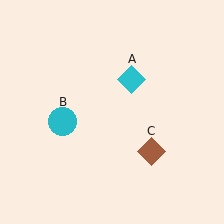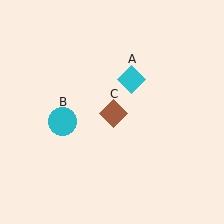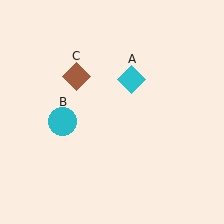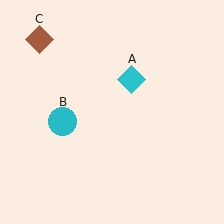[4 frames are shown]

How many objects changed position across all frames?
1 object changed position: brown diamond (object C).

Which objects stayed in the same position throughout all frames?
Cyan diamond (object A) and cyan circle (object B) remained stationary.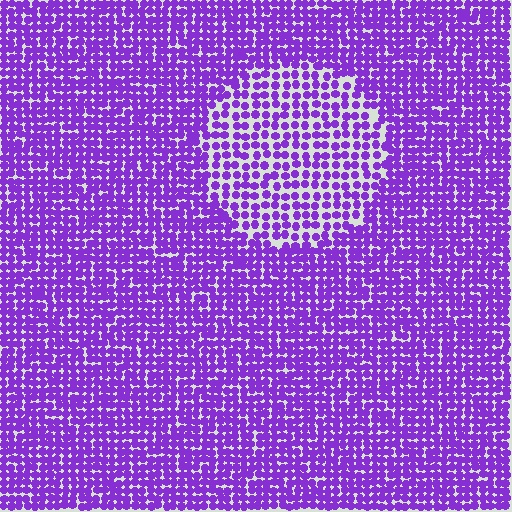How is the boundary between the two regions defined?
The boundary is defined by a change in element density (approximately 1.7x ratio). All elements are the same color, size, and shape.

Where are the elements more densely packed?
The elements are more densely packed outside the circle boundary.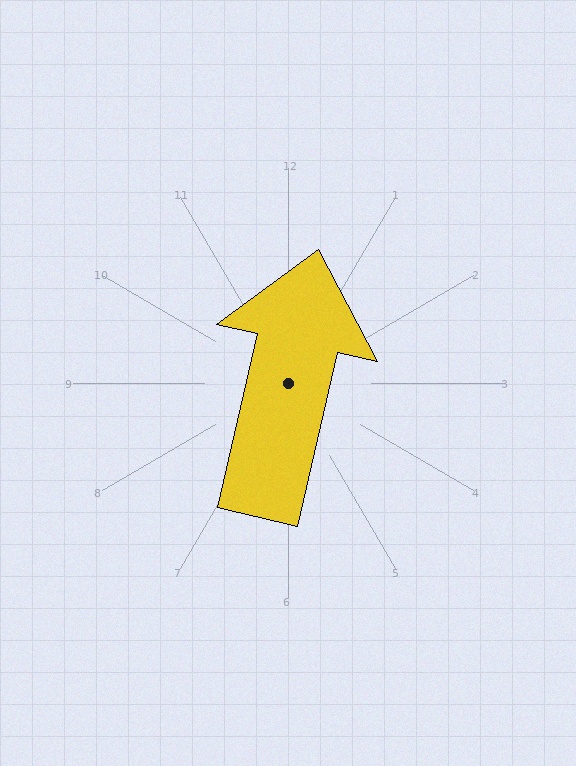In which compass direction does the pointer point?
North.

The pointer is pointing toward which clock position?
Roughly 12 o'clock.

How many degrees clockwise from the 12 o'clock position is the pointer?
Approximately 13 degrees.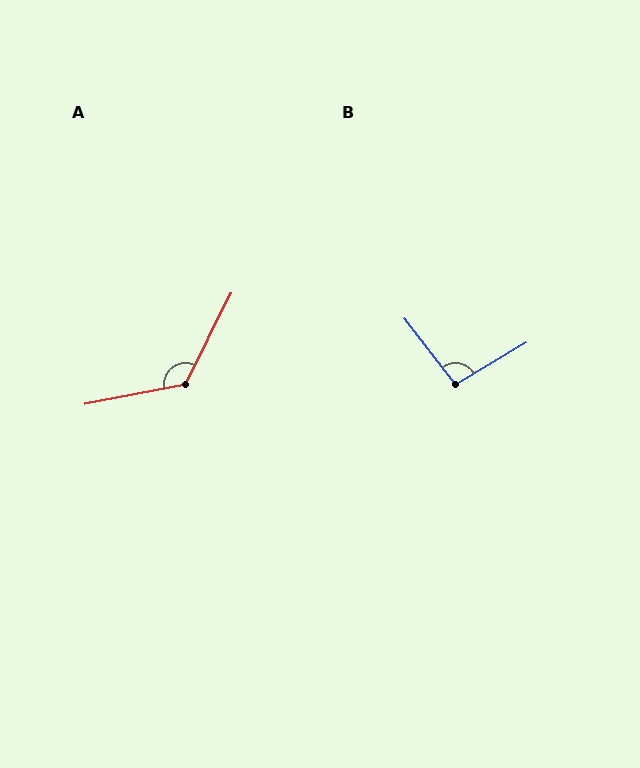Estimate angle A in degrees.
Approximately 128 degrees.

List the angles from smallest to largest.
B (96°), A (128°).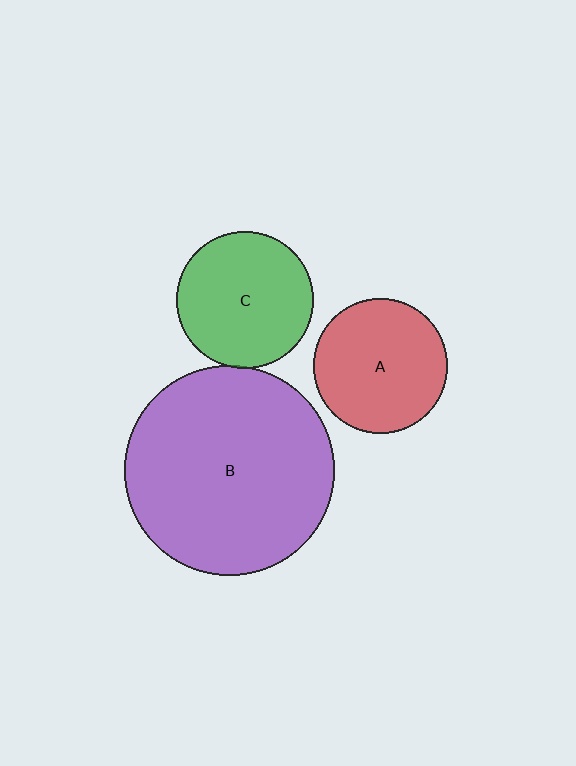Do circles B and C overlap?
Yes.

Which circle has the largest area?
Circle B (purple).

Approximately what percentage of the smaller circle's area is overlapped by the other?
Approximately 5%.